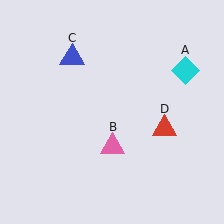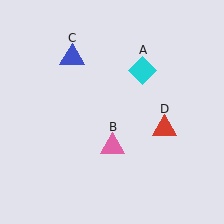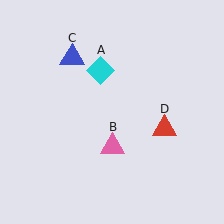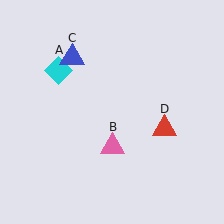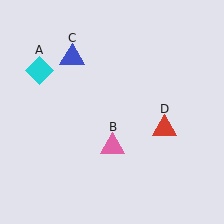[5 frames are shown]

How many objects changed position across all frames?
1 object changed position: cyan diamond (object A).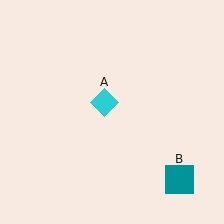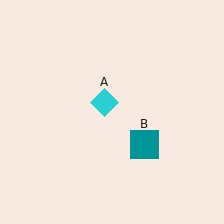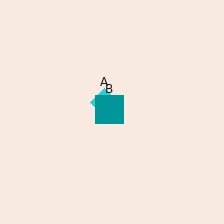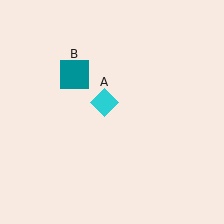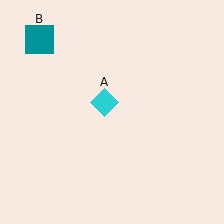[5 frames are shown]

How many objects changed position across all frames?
1 object changed position: teal square (object B).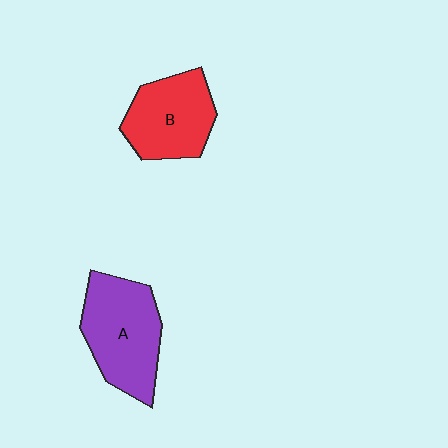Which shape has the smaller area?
Shape B (red).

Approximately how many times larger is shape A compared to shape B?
Approximately 1.2 times.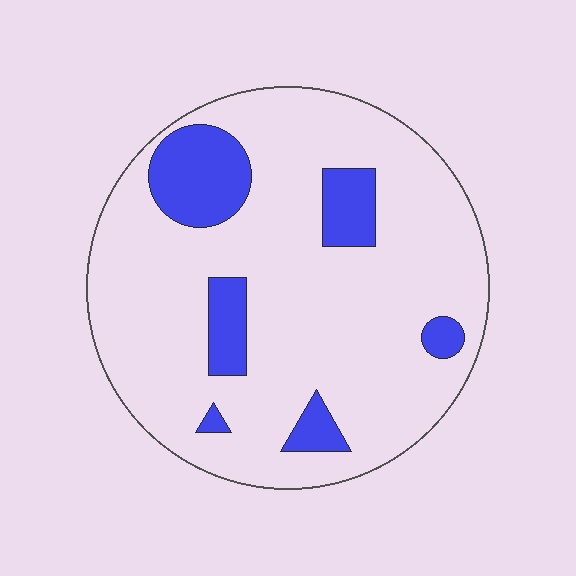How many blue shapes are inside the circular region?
6.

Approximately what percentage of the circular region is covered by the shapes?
Approximately 15%.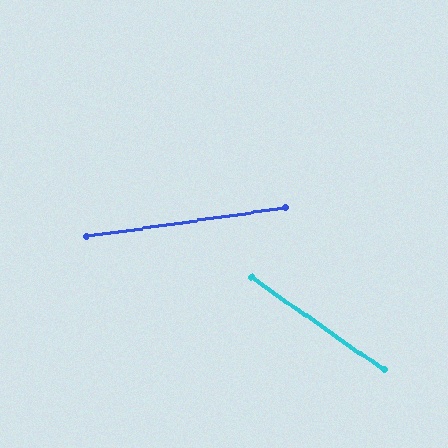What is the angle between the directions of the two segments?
Approximately 43 degrees.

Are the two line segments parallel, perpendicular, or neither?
Neither parallel nor perpendicular — they differ by about 43°.